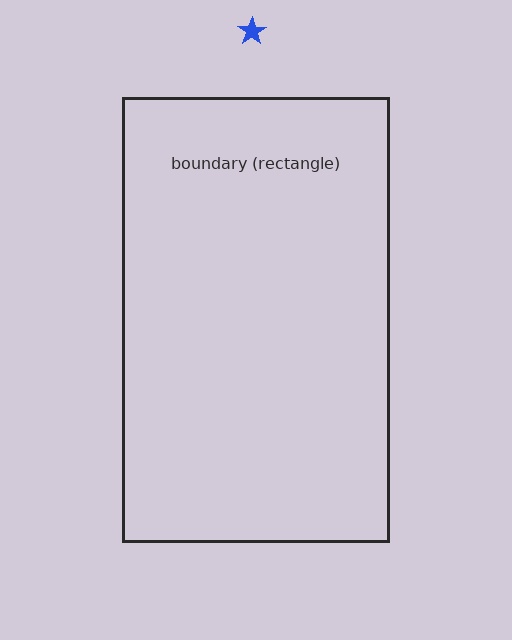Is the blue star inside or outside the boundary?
Outside.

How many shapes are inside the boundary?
0 inside, 1 outside.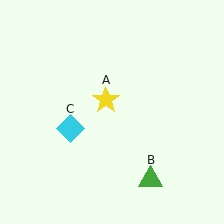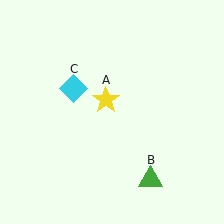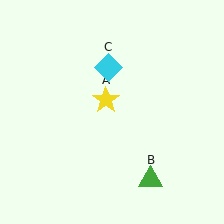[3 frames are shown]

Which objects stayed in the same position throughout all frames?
Yellow star (object A) and green triangle (object B) remained stationary.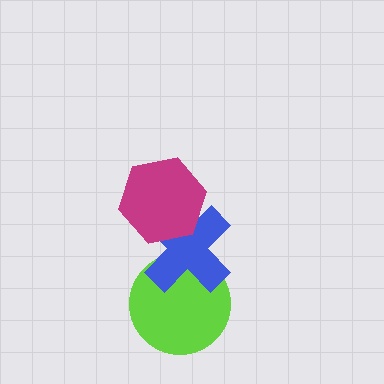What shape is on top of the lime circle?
The blue cross is on top of the lime circle.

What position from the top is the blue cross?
The blue cross is 2nd from the top.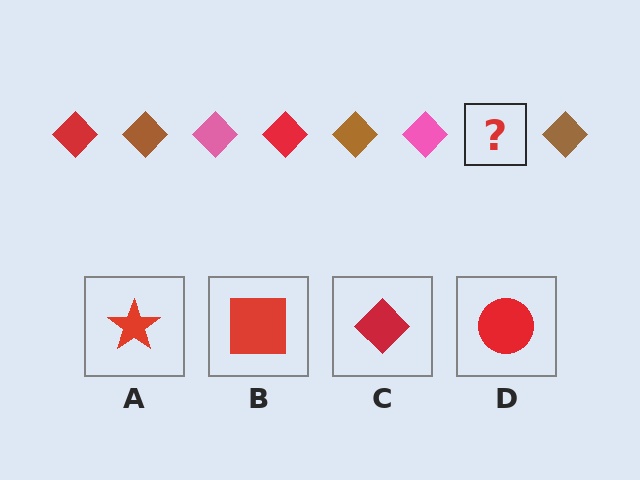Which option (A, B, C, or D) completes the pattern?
C.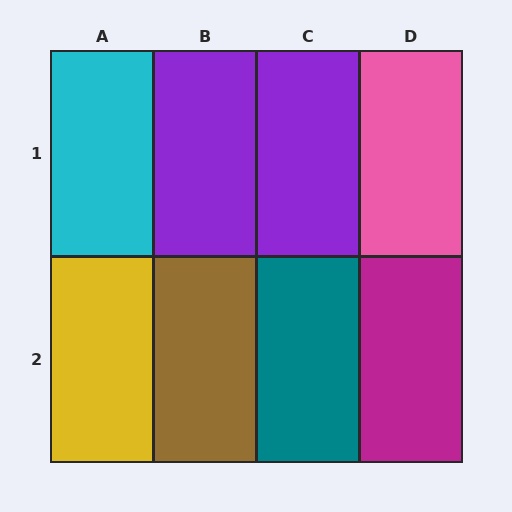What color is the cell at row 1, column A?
Cyan.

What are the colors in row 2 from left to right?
Yellow, brown, teal, magenta.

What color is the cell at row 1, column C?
Purple.